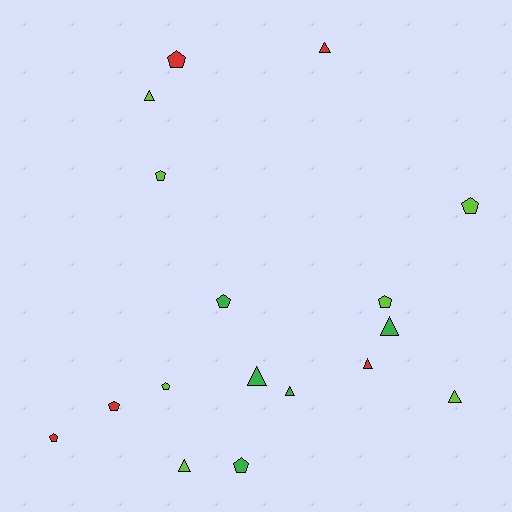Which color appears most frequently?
Lime, with 7 objects.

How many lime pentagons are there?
There are 4 lime pentagons.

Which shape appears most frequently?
Pentagon, with 9 objects.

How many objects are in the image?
There are 17 objects.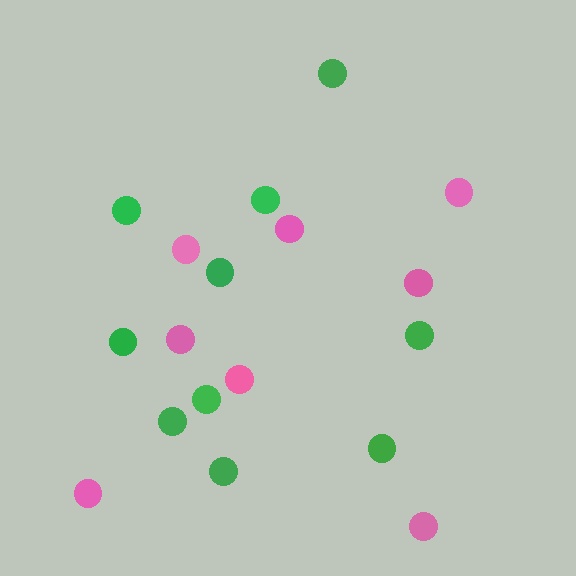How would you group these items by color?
There are 2 groups: one group of green circles (10) and one group of pink circles (8).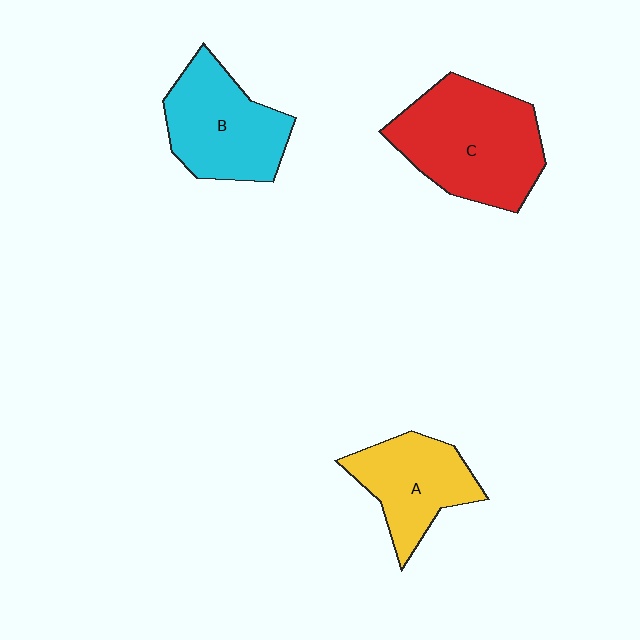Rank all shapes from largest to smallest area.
From largest to smallest: C (red), B (cyan), A (yellow).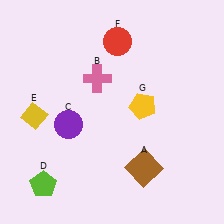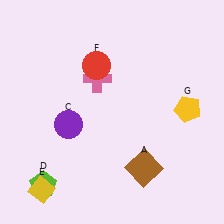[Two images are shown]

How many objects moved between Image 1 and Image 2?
3 objects moved between the two images.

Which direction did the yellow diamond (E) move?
The yellow diamond (E) moved down.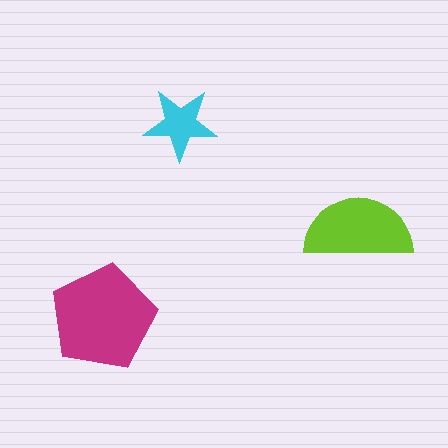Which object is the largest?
The magenta pentagon.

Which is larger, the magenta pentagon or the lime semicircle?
The magenta pentagon.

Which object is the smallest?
The cyan star.